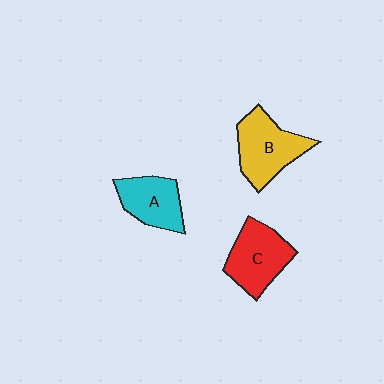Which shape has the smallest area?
Shape A (cyan).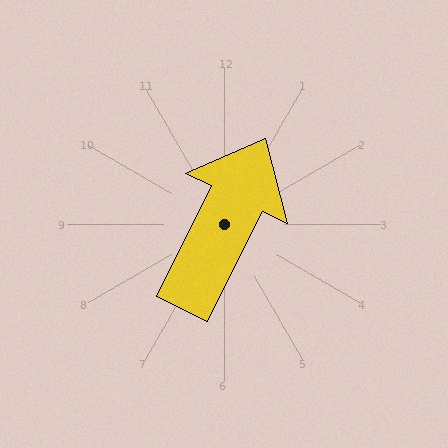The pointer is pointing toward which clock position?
Roughly 1 o'clock.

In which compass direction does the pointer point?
Northeast.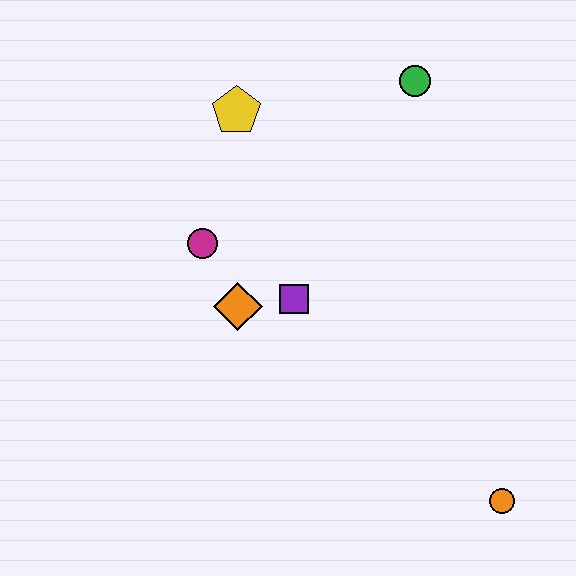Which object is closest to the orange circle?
The purple square is closest to the orange circle.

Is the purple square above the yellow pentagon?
No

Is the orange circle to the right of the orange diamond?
Yes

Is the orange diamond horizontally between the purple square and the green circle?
No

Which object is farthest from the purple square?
The orange circle is farthest from the purple square.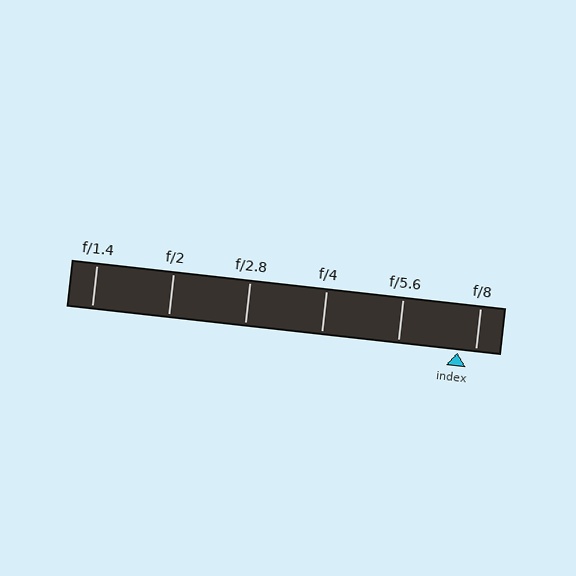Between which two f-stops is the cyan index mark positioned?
The index mark is between f/5.6 and f/8.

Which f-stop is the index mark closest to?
The index mark is closest to f/8.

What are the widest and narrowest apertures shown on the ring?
The widest aperture shown is f/1.4 and the narrowest is f/8.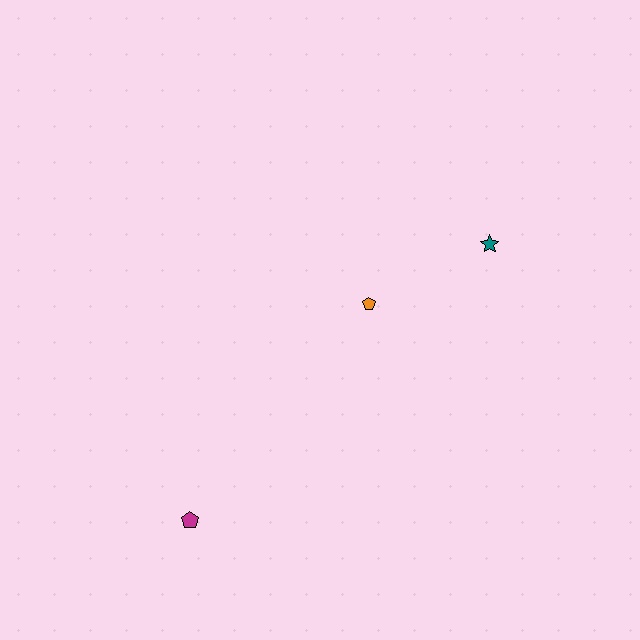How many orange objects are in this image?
There is 1 orange object.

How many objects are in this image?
There are 3 objects.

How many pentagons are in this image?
There are 2 pentagons.